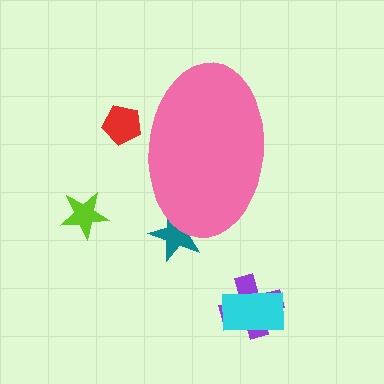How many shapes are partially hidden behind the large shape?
2 shapes are partially hidden.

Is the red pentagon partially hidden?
Yes, the red pentagon is partially hidden behind the pink ellipse.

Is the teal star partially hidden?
Yes, the teal star is partially hidden behind the pink ellipse.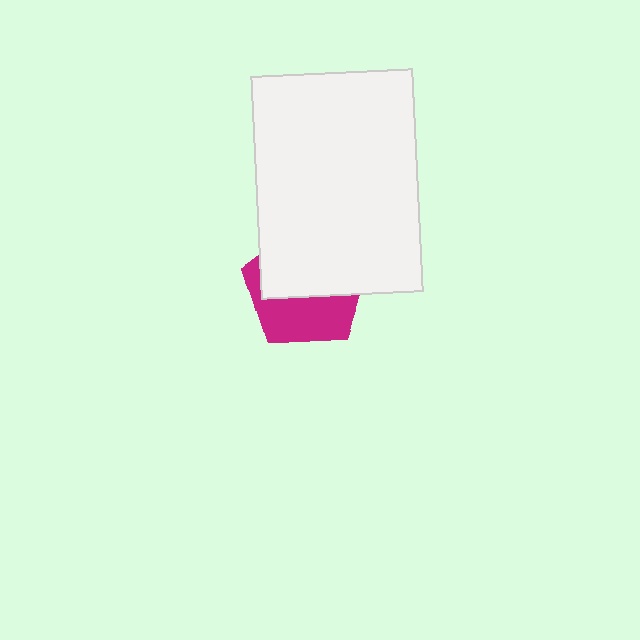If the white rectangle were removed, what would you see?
You would see the complete magenta pentagon.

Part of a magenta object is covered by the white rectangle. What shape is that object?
It is a pentagon.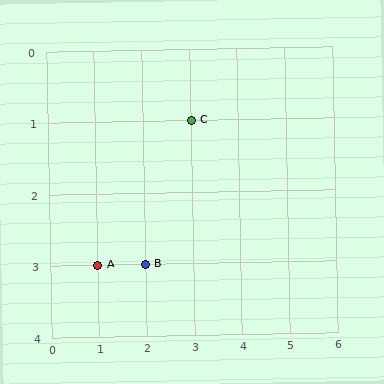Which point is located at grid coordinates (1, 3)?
Point A is at (1, 3).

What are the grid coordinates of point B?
Point B is at grid coordinates (2, 3).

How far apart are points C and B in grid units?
Points C and B are 1 column and 2 rows apart (about 2.2 grid units diagonally).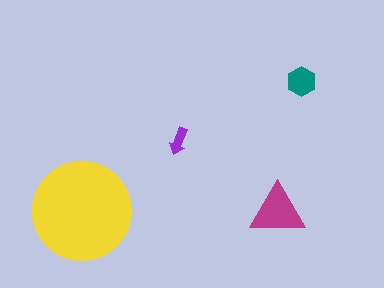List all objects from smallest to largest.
The purple arrow, the teal hexagon, the magenta triangle, the yellow circle.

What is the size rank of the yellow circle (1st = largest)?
1st.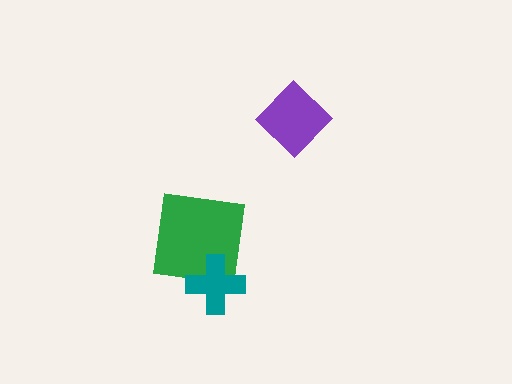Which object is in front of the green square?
The teal cross is in front of the green square.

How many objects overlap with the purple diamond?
0 objects overlap with the purple diamond.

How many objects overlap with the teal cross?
1 object overlaps with the teal cross.